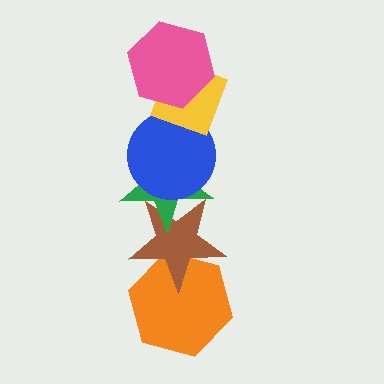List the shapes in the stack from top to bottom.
From top to bottom: the pink hexagon, the yellow diamond, the blue circle, the green star, the brown star, the orange hexagon.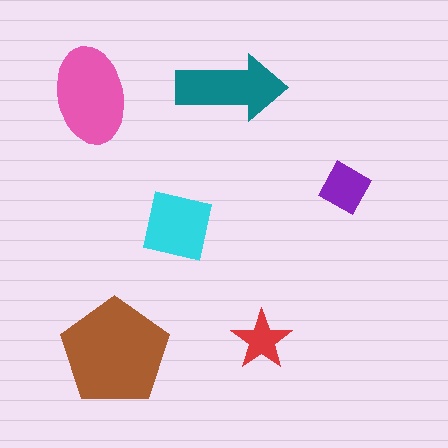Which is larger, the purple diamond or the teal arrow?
The teal arrow.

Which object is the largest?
The brown pentagon.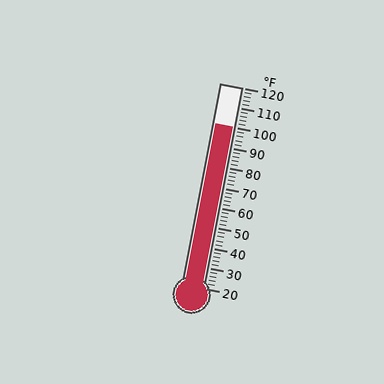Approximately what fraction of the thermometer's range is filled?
The thermometer is filled to approximately 80% of its range.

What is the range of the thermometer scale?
The thermometer scale ranges from 20°F to 120°F.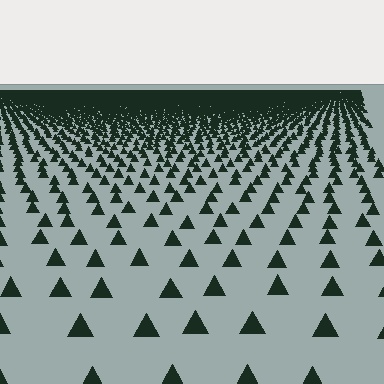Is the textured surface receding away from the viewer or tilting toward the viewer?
The surface is receding away from the viewer. Texture elements get smaller and denser toward the top.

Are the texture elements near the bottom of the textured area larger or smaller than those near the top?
Larger. Near the bottom, elements are closer to the viewer and appear at a bigger on-screen size.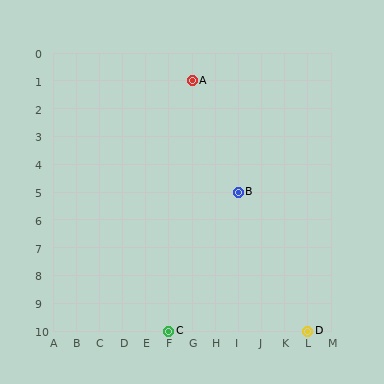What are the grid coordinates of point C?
Point C is at grid coordinates (F, 10).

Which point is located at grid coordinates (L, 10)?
Point D is at (L, 10).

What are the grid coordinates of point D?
Point D is at grid coordinates (L, 10).